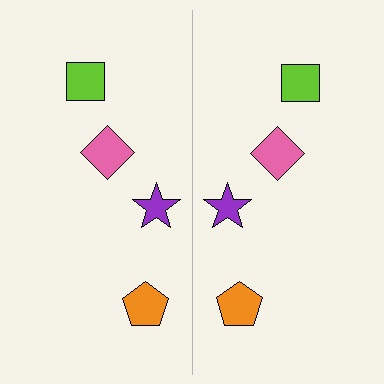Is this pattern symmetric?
Yes, this pattern has bilateral (reflection) symmetry.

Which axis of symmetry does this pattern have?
The pattern has a vertical axis of symmetry running through the center of the image.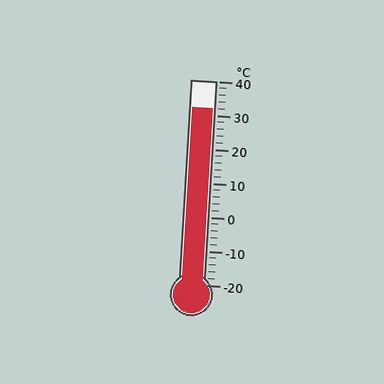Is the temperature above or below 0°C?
The temperature is above 0°C.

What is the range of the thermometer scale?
The thermometer scale ranges from -20°C to 40°C.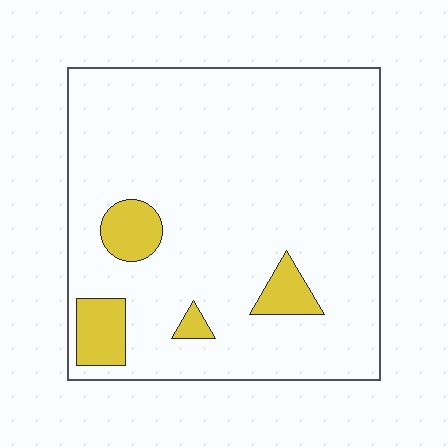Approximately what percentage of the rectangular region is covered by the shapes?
Approximately 10%.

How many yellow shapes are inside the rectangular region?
4.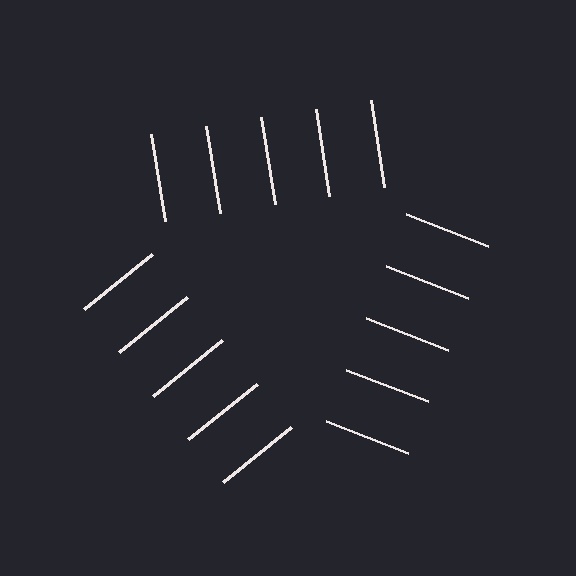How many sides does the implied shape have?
3 sides — the line-ends trace a triangle.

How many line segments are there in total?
15 — 5 along each of the 3 edges.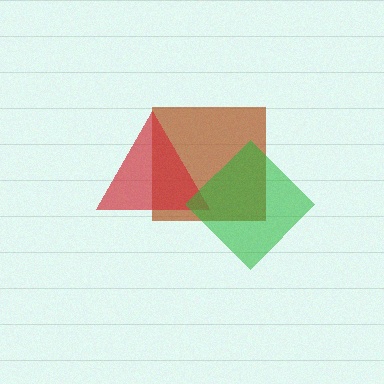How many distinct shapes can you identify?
There are 3 distinct shapes: a brown square, a red triangle, a green diamond.